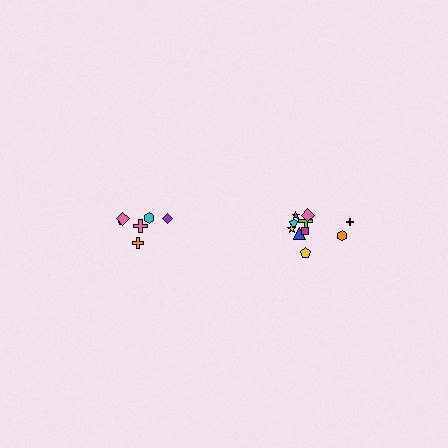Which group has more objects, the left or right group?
The right group.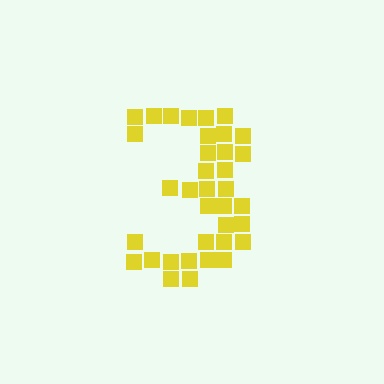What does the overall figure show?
The overall figure shows the digit 3.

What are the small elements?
The small elements are squares.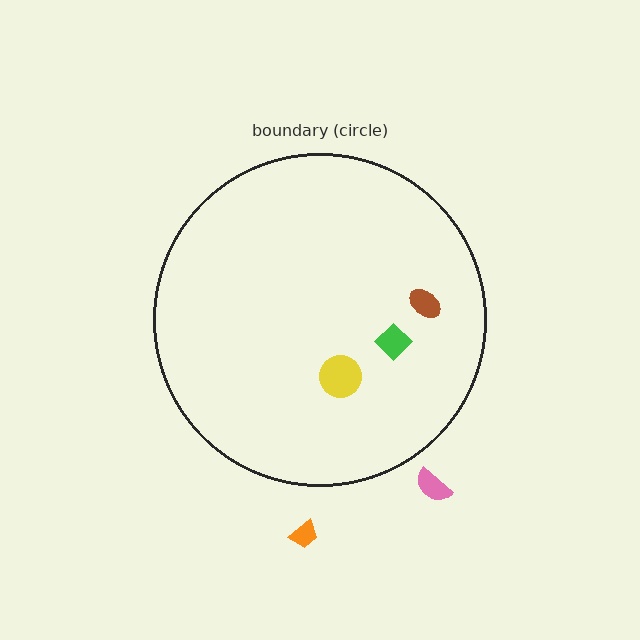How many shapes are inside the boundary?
3 inside, 2 outside.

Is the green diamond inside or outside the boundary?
Inside.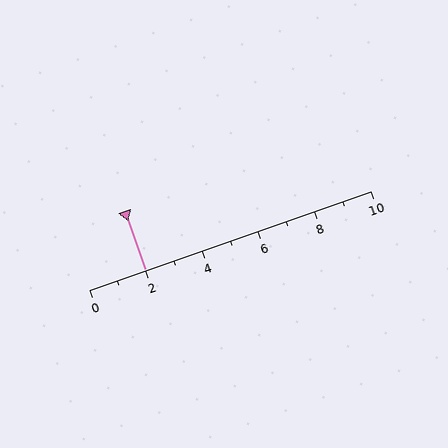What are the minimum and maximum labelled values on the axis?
The axis runs from 0 to 10.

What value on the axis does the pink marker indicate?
The marker indicates approximately 2.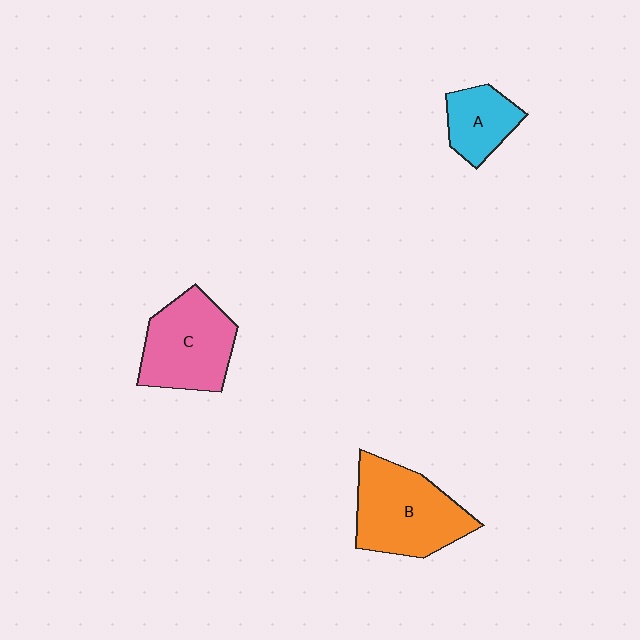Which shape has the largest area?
Shape B (orange).